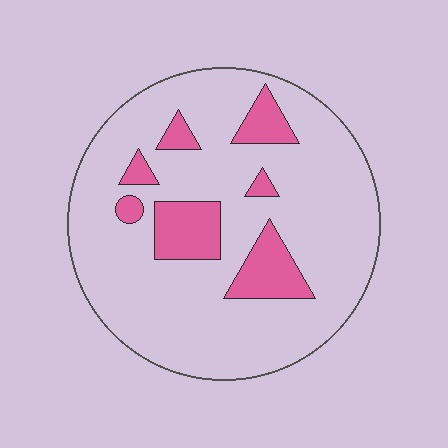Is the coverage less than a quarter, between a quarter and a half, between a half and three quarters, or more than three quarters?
Less than a quarter.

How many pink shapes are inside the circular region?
7.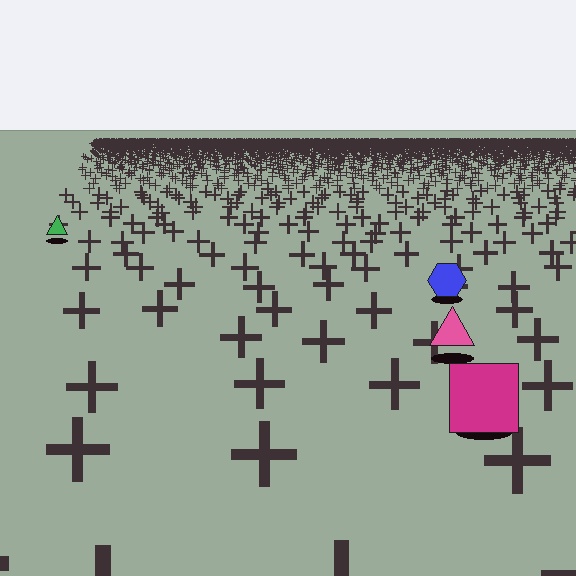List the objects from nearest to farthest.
From nearest to farthest: the magenta square, the pink triangle, the blue hexagon, the green triangle.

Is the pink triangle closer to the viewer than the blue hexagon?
Yes. The pink triangle is closer — you can tell from the texture gradient: the ground texture is coarser near it.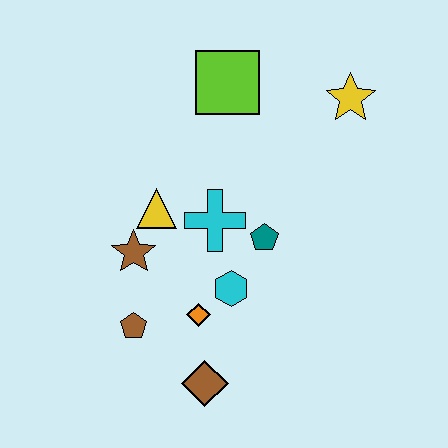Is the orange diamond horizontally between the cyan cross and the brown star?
Yes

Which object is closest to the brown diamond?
The orange diamond is closest to the brown diamond.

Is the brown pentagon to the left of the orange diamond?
Yes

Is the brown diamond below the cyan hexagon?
Yes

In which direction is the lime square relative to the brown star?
The lime square is above the brown star.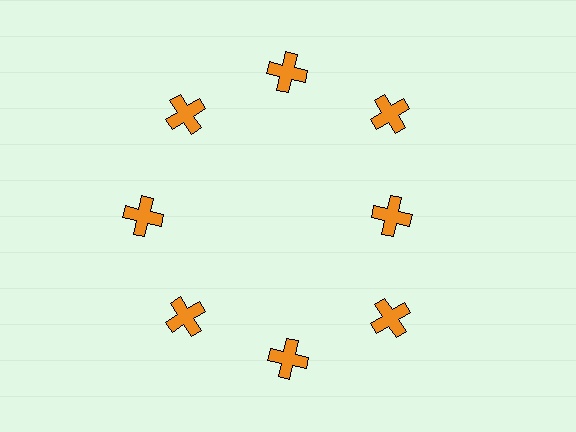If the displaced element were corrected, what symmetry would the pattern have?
It would have 8-fold rotational symmetry — the pattern would map onto itself every 45 degrees.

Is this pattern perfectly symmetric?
No. The 8 orange crosses are arranged in a ring, but one element near the 3 o'clock position is pulled inward toward the center, breaking the 8-fold rotational symmetry.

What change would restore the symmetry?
The symmetry would be restored by moving it outward, back onto the ring so that all 8 crosses sit at equal angles and equal distance from the center.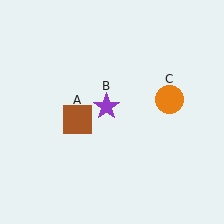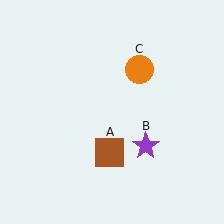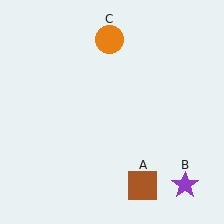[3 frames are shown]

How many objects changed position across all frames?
3 objects changed position: brown square (object A), purple star (object B), orange circle (object C).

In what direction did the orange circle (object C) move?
The orange circle (object C) moved up and to the left.